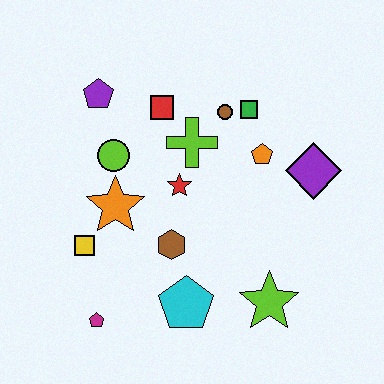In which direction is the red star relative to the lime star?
The red star is above the lime star.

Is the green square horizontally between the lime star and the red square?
Yes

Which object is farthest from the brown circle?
The magenta pentagon is farthest from the brown circle.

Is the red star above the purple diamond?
No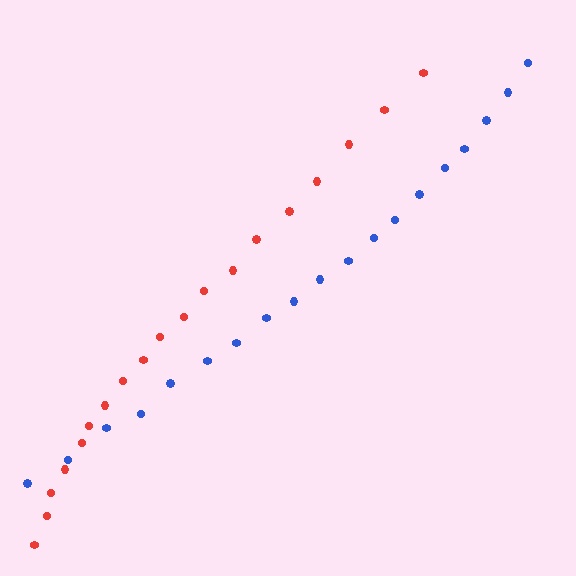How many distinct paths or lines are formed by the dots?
There are 2 distinct paths.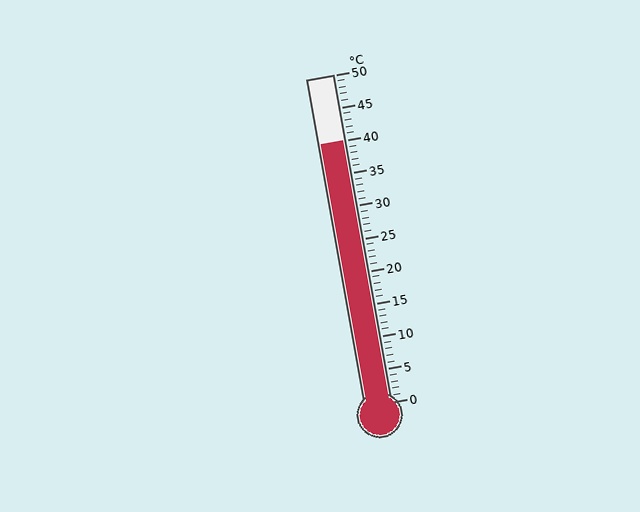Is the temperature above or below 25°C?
The temperature is above 25°C.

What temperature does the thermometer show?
The thermometer shows approximately 40°C.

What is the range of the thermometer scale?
The thermometer scale ranges from 0°C to 50°C.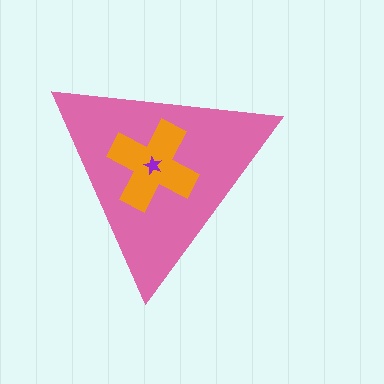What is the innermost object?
The purple star.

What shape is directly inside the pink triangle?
The orange cross.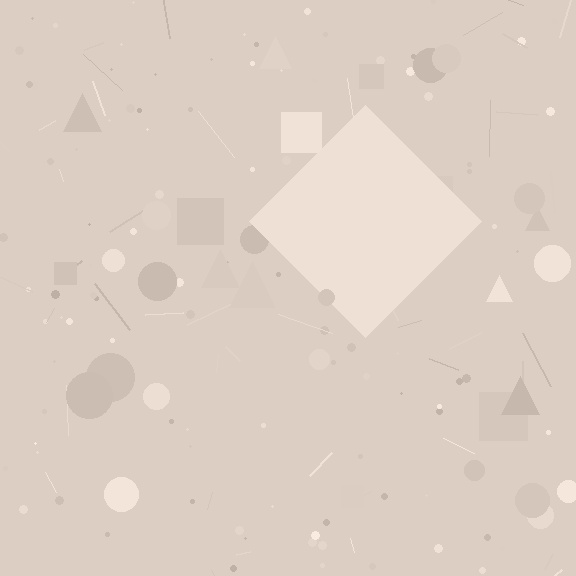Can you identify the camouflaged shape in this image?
The camouflaged shape is a diamond.